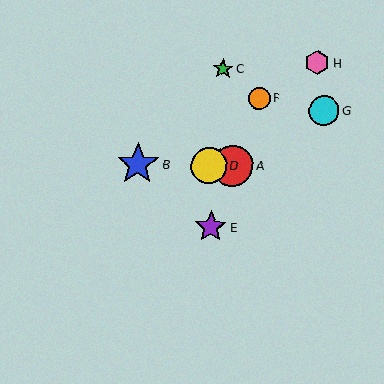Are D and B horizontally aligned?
Yes, both are at y≈166.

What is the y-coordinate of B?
Object B is at y≈164.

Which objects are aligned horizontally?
Objects A, B, D are aligned horizontally.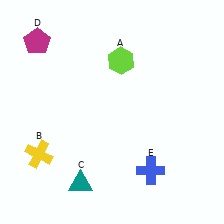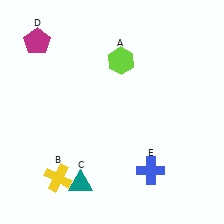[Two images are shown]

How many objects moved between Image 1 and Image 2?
1 object moved between the two images.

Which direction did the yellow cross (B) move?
The yellow cross (B) moved down.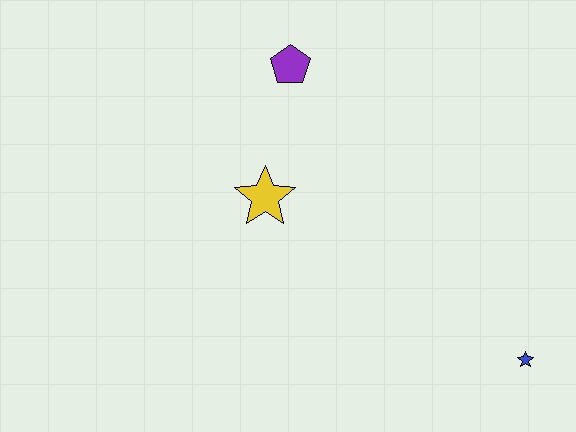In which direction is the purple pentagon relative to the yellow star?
The purple pentagon is above the yellow star.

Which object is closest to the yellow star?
The purple pentagon is closest to the yellow star.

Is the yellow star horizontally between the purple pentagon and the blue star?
No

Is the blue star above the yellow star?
No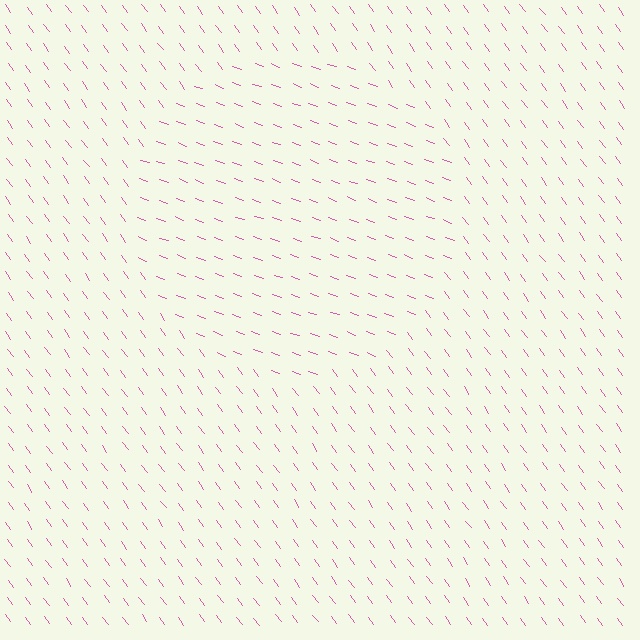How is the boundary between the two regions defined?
The boundary is defined purely by a change in line orientation (approximately 34 degrees difference). All lines are the same color and thickness.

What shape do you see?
I see a circle.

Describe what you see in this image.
The image is filled with small pink line segments. A circle region in the image has lines oriented differently from the surrounding lines, creating a visible texture boundary.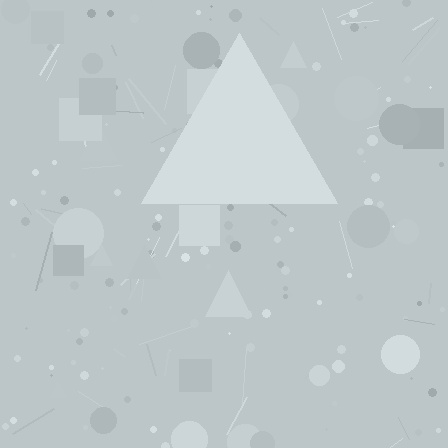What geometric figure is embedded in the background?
A triangle is embedded in the background.